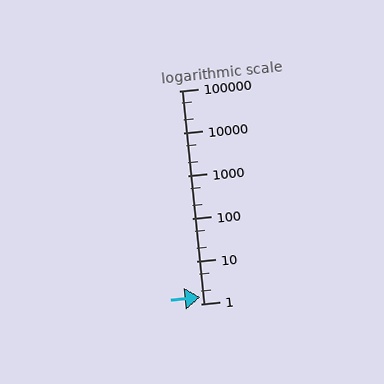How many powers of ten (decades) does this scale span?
The scale spans 5 decades, from 1 to 100000.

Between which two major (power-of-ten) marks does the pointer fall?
The pointer is between 1 and 10.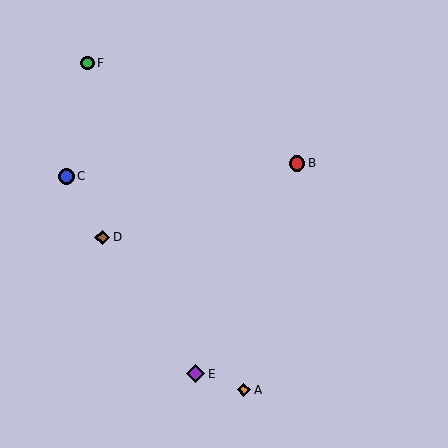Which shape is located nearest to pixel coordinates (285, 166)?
The red circle (labeled B) at (297, 163) is nearest to that location.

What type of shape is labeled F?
Shape F is a green circle.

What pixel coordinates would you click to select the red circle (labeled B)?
Click at (297, 163) to select the red circle B.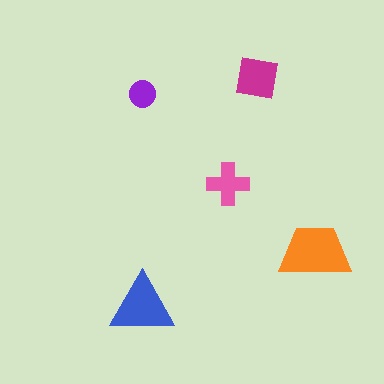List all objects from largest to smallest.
The orange trapezoid, the blue triangle, the magenta square, the pink cross, the purple circle.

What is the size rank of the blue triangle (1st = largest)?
2nd.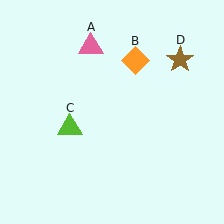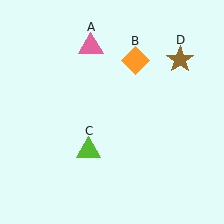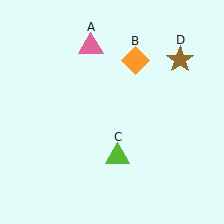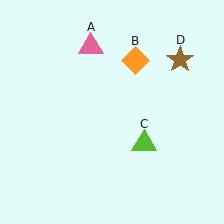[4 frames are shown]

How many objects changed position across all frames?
1 object changed position: lime triangle (object C).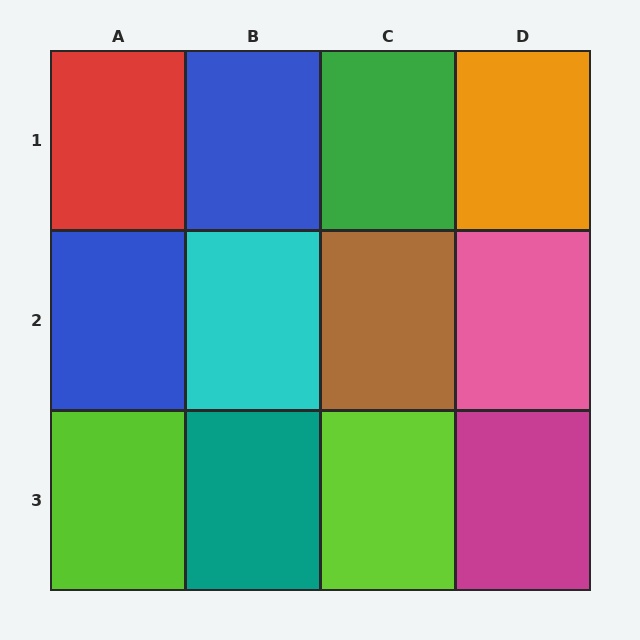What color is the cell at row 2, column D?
Pink.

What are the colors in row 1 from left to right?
Red, blue, green, orange.